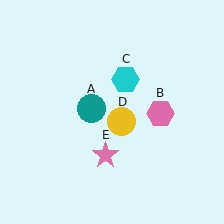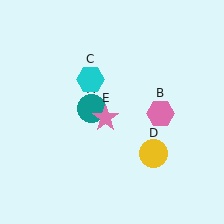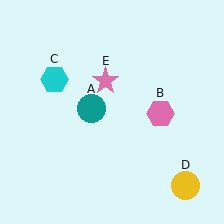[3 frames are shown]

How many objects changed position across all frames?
3 objects changed position: cyan hexagon (object C), yellow circle (object D), pink star (object E).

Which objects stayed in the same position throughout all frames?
Teal circle (object A) and pink hexagon (object B) remained stationary.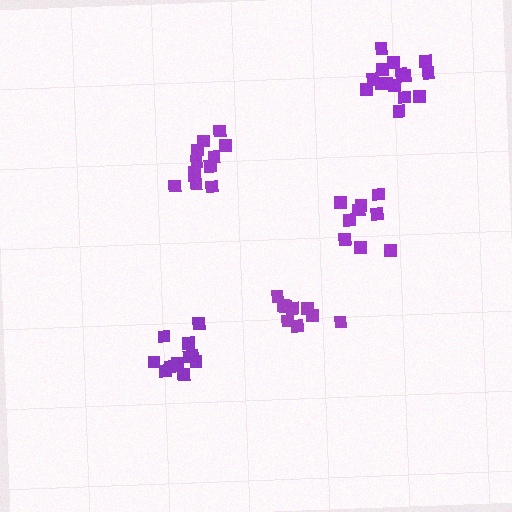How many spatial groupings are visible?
There are 5 spatial groupings.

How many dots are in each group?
Group 1: 12 dots, Group 2: 15 dots, Group 3: 12 dots, Group 4: 9 dots, Group 5: 9 dots (57 total).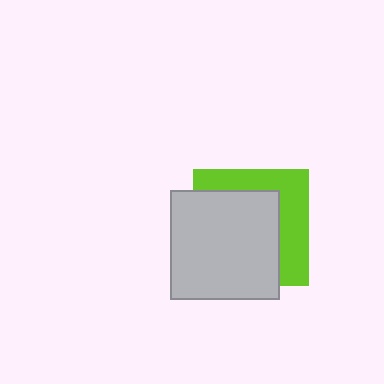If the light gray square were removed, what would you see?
You would see the complete lime square.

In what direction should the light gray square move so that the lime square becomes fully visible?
The light gray square should move toward the lower-left. That is the shortest direction to clear the overlap and leave the lime square fully visible.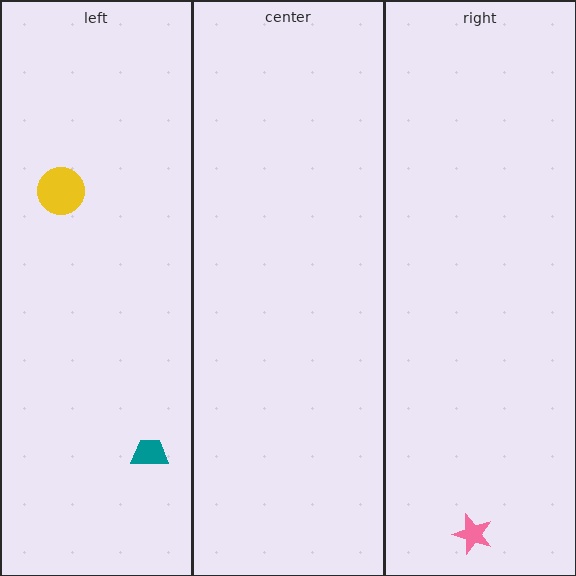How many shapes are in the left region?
2.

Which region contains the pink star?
The right region.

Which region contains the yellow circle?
The left region.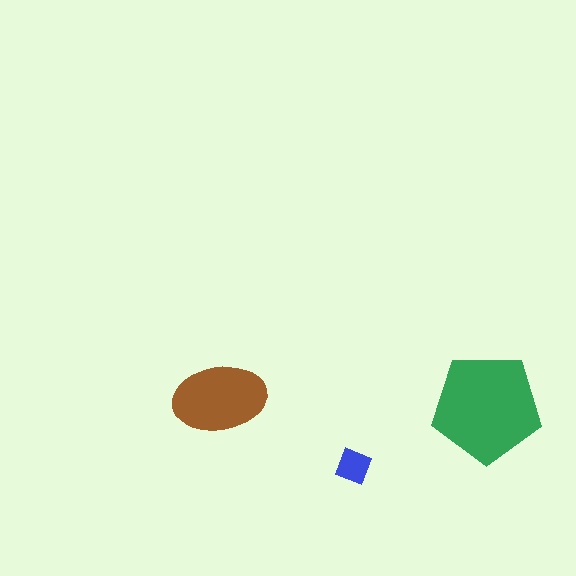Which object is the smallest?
The blue diamond.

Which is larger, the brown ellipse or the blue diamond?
The brown ellipse.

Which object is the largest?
The green pentagon.